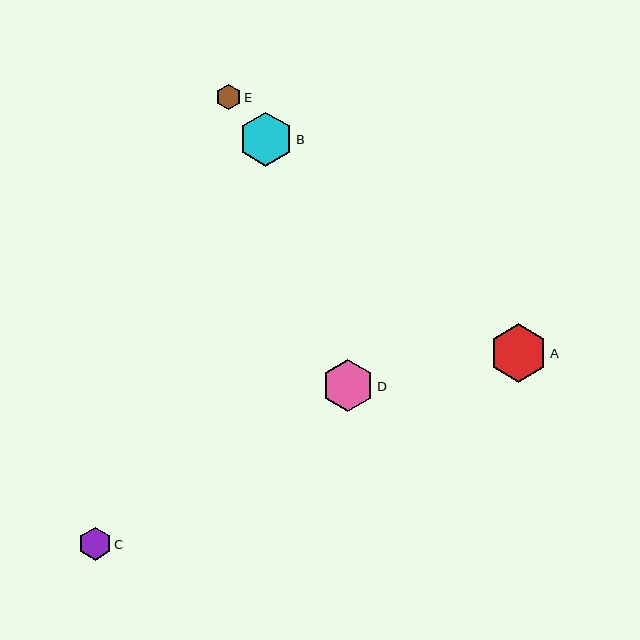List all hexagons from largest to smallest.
From largest to smallest: A, B, D, C, E.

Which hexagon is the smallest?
Hexagon E is the smallest with a size of approximately 25 pixels.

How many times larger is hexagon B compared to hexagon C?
Hexagon B is approximately 1.7 times the size of hexagon C.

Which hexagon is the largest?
Hexagon A is the largest with a size of approximately 58 pixels.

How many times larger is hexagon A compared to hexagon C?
Hexagon A is approximately 1.8 times the size of hexagon C.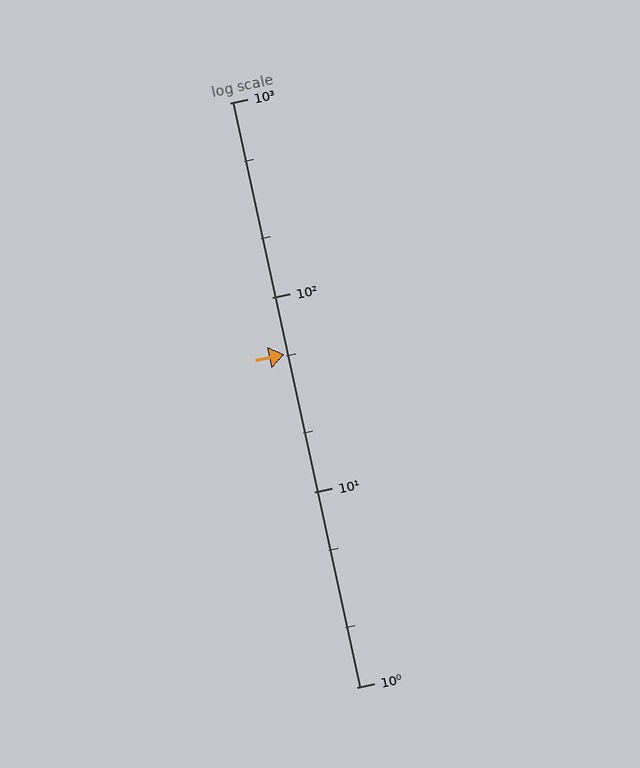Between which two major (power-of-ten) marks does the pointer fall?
The pointer is between 10 and 100.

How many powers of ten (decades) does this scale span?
The scale spans 3 decades, from 1 to 1000.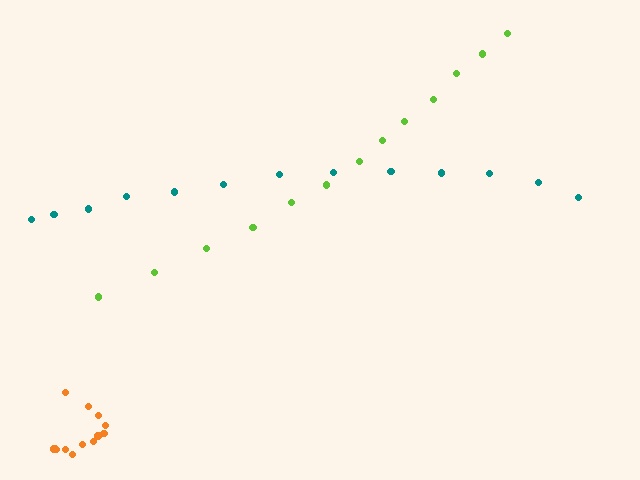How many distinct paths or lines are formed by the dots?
There are 3 distinct paths.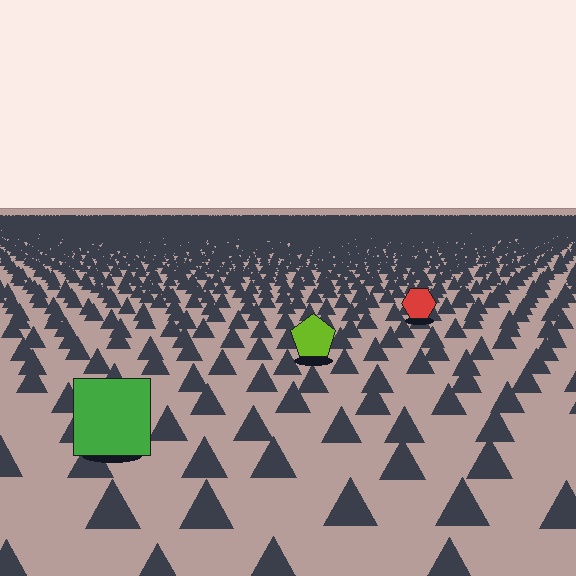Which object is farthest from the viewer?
The red hexagon is farthest from the viewer. It appears smaller and the ground texture around it is denser.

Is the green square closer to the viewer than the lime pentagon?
Yes. The green square is closer — you can tell from the texture gradient: the ground texture is coarser near it.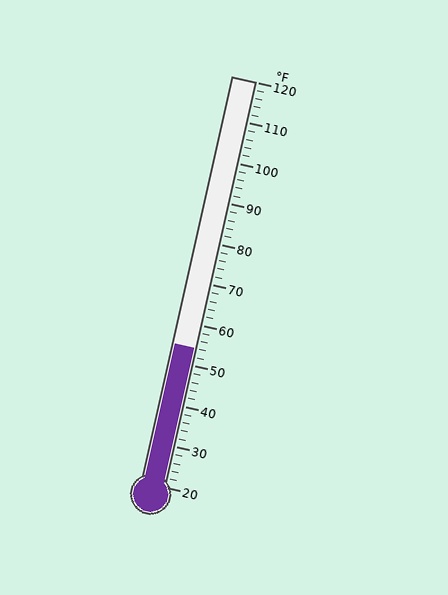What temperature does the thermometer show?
The thermometer shows approximately 54°F.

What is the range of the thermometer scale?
The thermometer scale ranges from 20°F to 120°F.